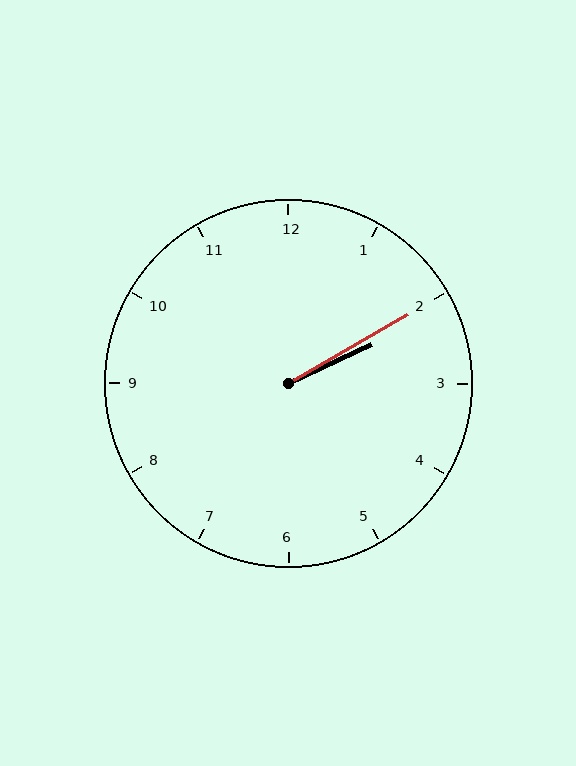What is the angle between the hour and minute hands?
Approximately 5 degrees.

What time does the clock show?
2:10.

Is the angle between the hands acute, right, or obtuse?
It is acute.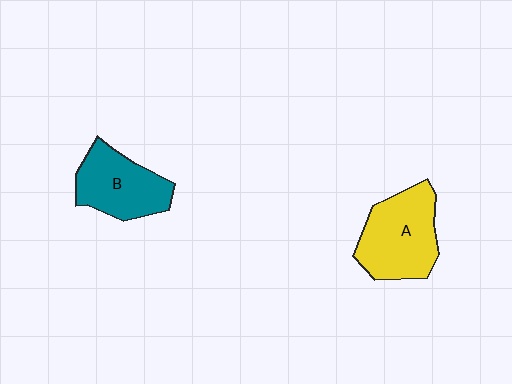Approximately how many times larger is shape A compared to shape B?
Approximately 1.2 times.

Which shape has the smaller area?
Shape B (teal).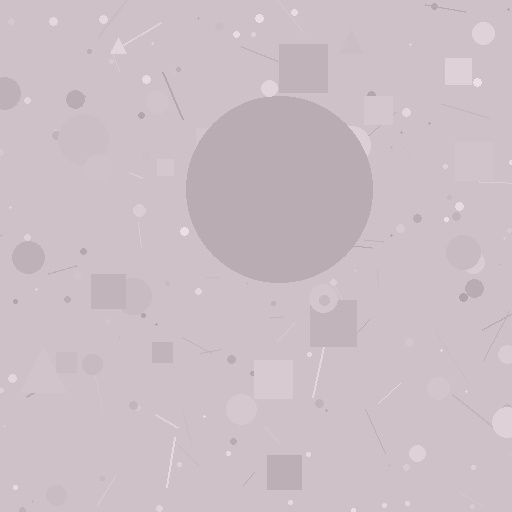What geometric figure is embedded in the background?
A circle is embedded in the background.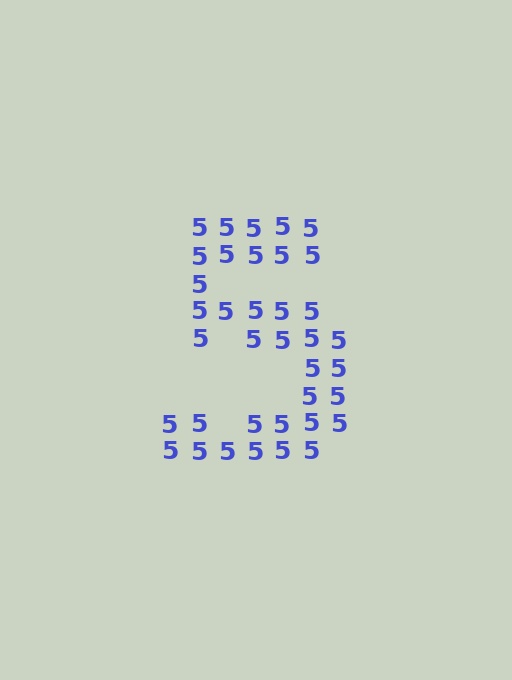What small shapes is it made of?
It is made of small digit 5's.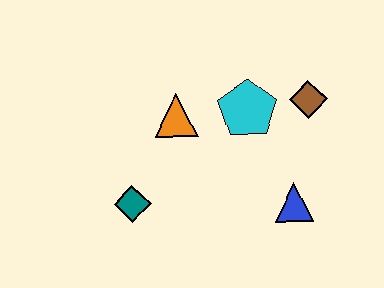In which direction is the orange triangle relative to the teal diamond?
The orange triangle is above the teal diamond.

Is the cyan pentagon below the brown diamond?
Yes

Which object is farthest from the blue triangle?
The teal diamond is farthest from the blue triangle.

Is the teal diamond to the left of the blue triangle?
Yes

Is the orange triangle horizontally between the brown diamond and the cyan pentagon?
No